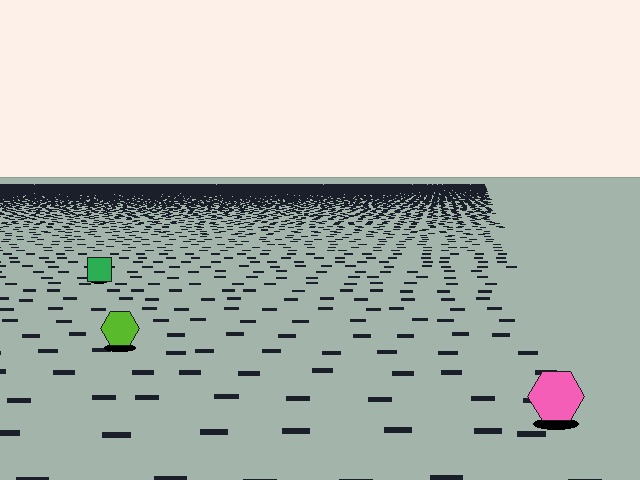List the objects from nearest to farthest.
From nearest to farthest: the pink hexagon, the lime hexagon, the green square.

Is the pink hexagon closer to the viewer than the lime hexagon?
Yes. The pink hexagon is closer — you can tell from the texture gradient: the ground texture is coarser near it.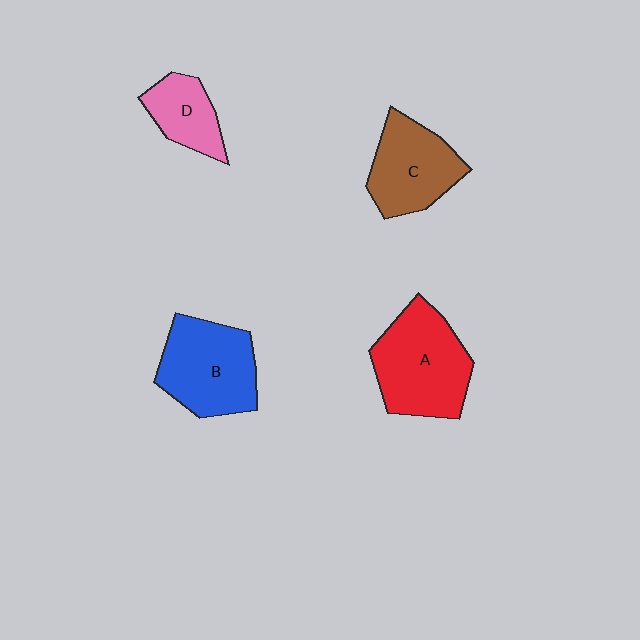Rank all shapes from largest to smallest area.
From largest to smallest: A (red), B (blue), C (brown), D (pink).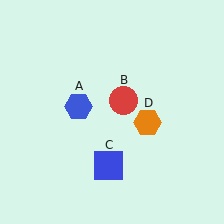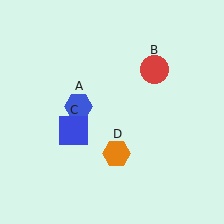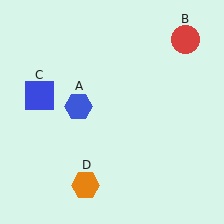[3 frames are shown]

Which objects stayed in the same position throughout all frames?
Blue hexagon (object A) remained stationary.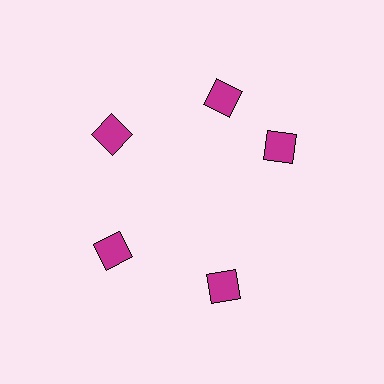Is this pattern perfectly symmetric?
No. The 5 magenta squares are arranged in a ring, but one element near the 3 o'clock position is rotated out of alignment along the ring, breaking the 5-fold rotational symmetry.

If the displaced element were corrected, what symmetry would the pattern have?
It would have 5-fold rotational symmetry — the pattern would map onto itself every 72 degrees.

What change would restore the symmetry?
The symmetry would be restored by rotating it back into even spacing with its neighbors so that all 5 squares sit at equal angles and equal distance from the center.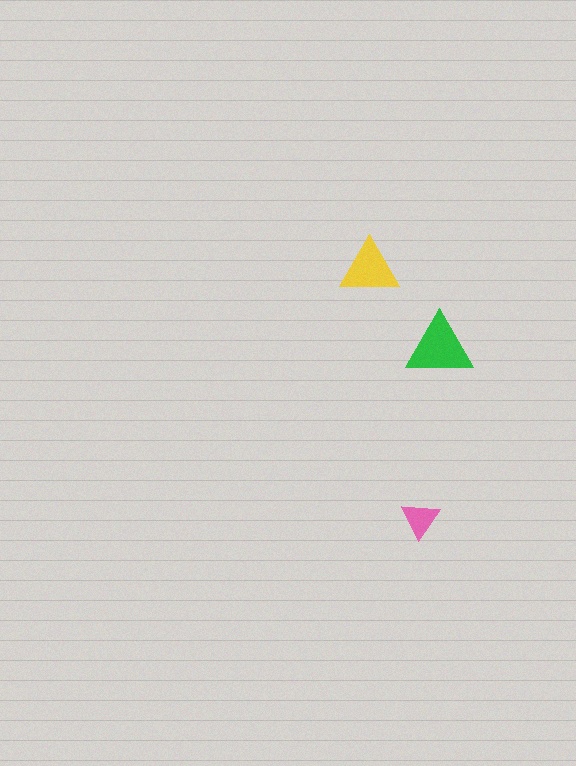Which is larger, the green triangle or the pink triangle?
The green one.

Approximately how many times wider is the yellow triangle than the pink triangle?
About 1.5 times wider.